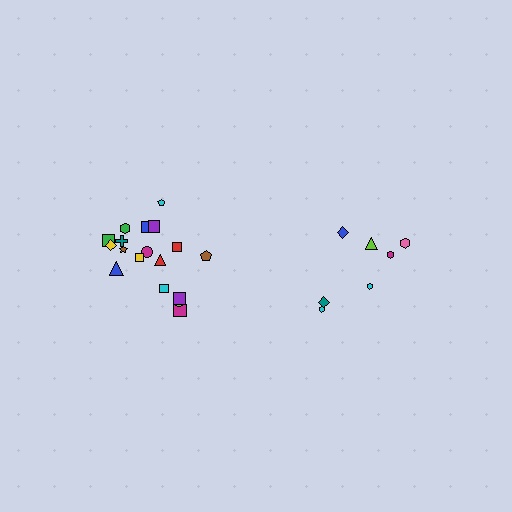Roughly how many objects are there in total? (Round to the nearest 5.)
Roughly 25 objects in total.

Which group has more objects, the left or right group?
The left group.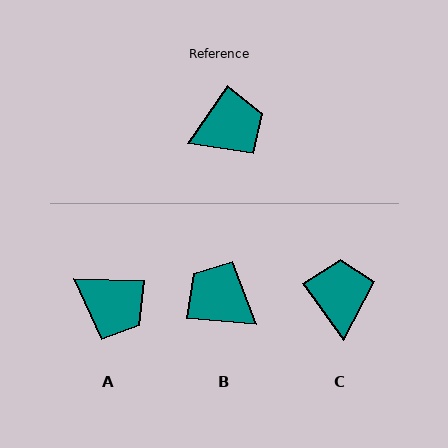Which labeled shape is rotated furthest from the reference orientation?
B, about 119 degrees away.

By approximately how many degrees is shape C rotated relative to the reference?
Approximately 70 degrees counter-clockwise.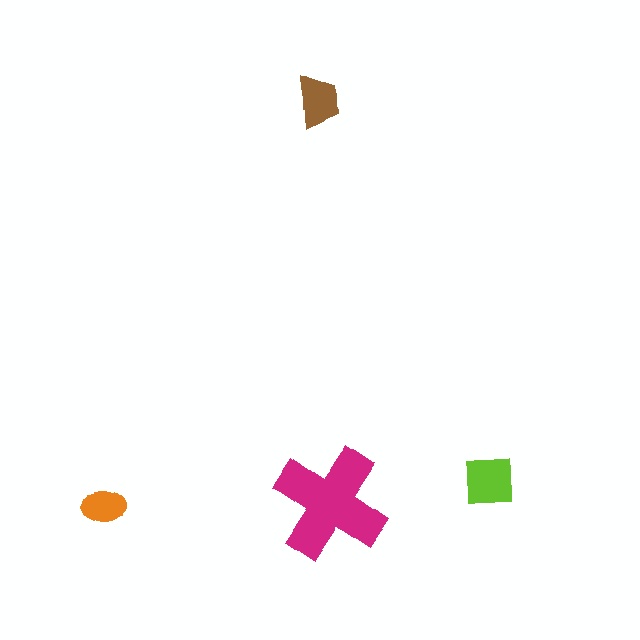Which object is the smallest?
The orange ellipse.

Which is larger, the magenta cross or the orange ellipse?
The magenta cross.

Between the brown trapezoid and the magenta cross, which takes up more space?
The magenta cross.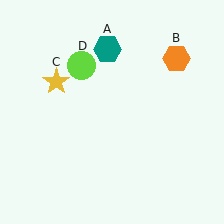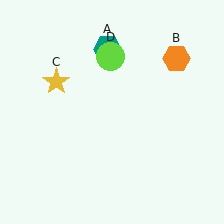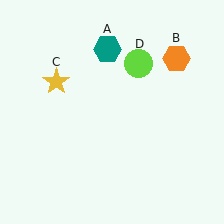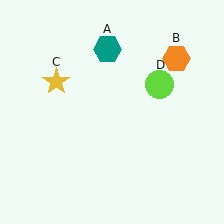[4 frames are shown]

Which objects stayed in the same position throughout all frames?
Teal hexagon (object A) and orange hexagon (object B) and yellow star (object C) remained stationary.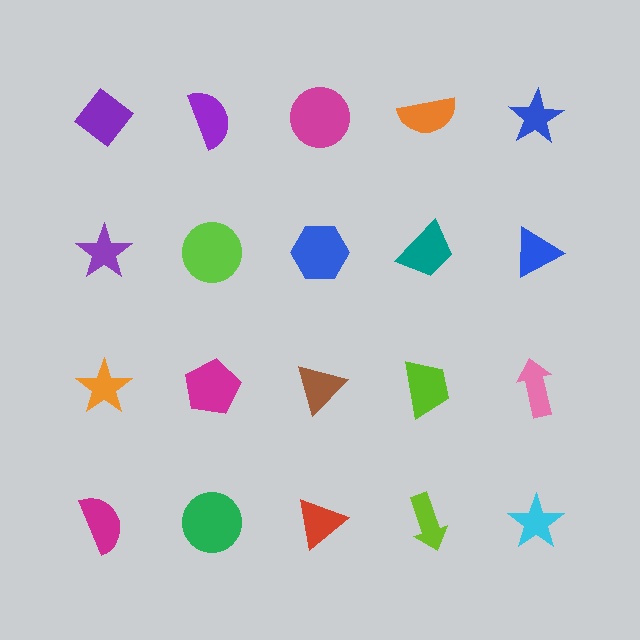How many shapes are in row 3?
5 shapes.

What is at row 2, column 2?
A lime circle.